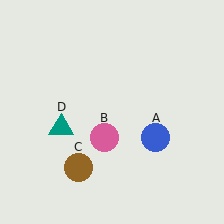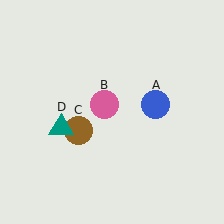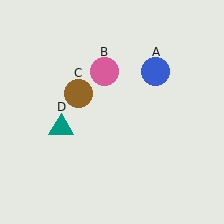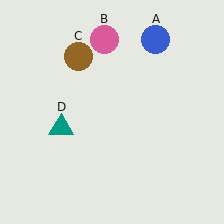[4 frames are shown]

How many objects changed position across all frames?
3 objects changed position: blue circle (object A), pink circle (object B), brown circle (object C).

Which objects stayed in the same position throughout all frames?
Teal triangle (object D) remained stationary.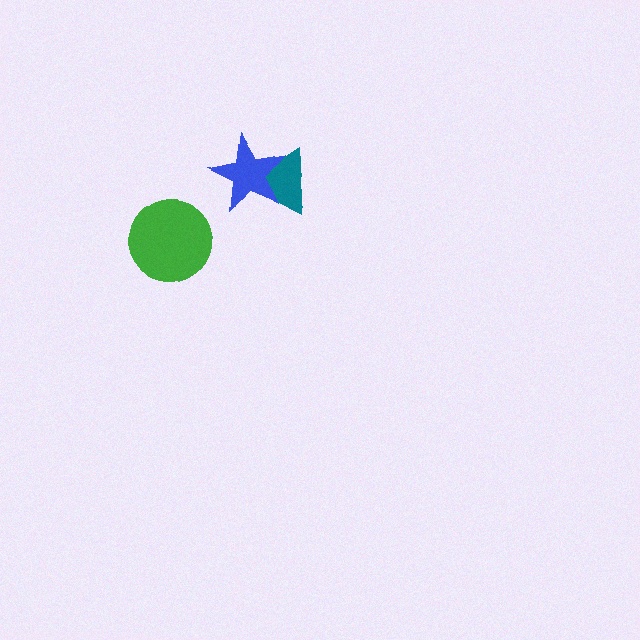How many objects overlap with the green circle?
0 objects overlap with the green circle.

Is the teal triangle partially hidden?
Yes, it is partially covered by another shape.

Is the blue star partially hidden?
No, no other shape covers it.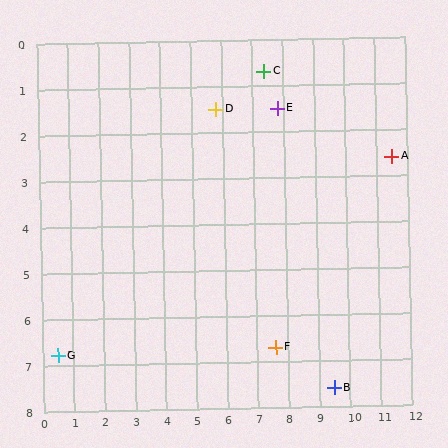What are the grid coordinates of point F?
Point F is at approximately (7.6, 6.7).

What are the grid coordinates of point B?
Point B is at approximately (9.5, 7.6).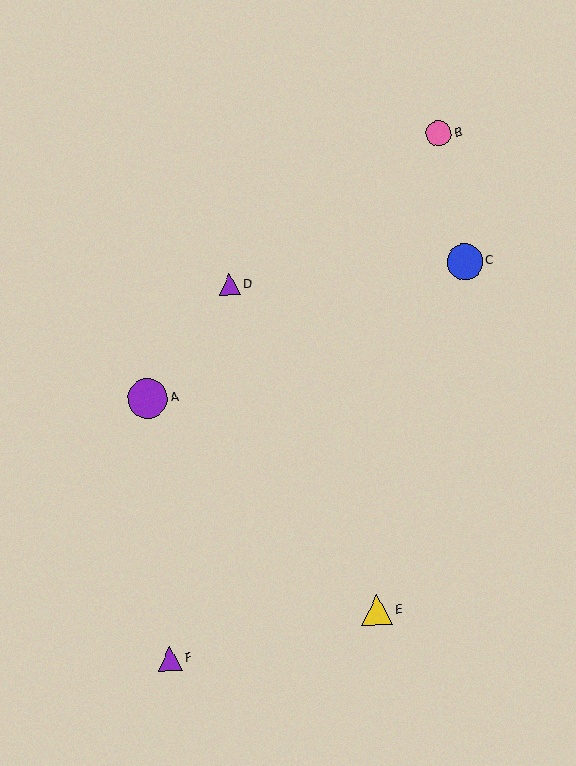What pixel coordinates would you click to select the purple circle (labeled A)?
Click at (147, 398) to select the purple circle A.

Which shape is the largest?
The purple circle (labeled A) is the largest.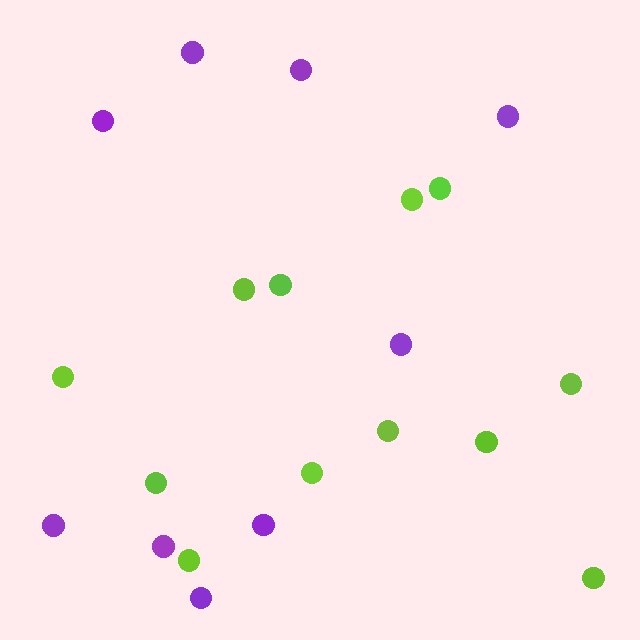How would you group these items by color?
There are 2 groups: one group of purple circles (9) and one group of lime circles (12).